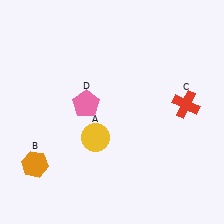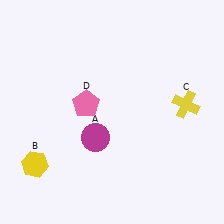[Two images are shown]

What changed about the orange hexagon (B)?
In Image 1, B is orange. In Image 2, it changed to yellow.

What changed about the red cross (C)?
In Image 1, C is red. In Image 2, it changed to yellow.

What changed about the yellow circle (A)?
In Image 1, A is yellow. In Image 2, it changed to magenta.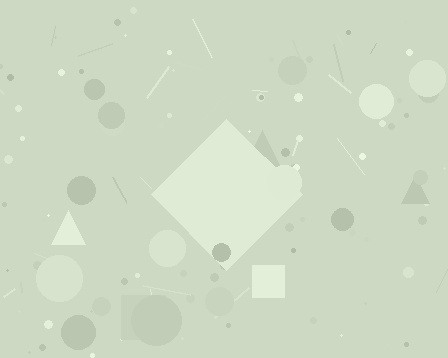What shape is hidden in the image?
A diamond is hidden in the image.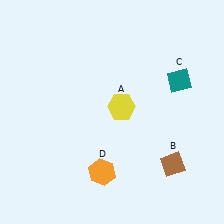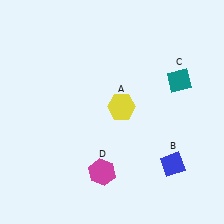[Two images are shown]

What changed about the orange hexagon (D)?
In Image 1, D is orange. In Image 2, it changed to magenta.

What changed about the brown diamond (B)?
In Image 1, B is brown. In Image 2, it changed to blue.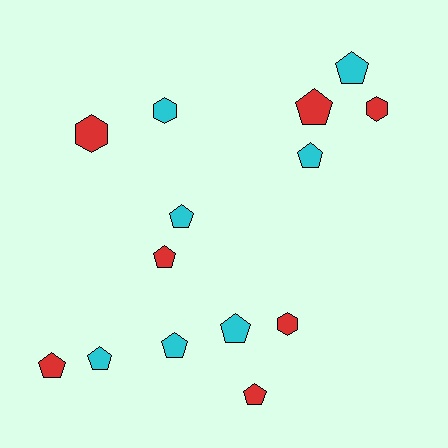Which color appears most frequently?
Cyan, with 7 objects.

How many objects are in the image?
There are 14 objects.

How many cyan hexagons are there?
There is 1 cyan hexagon.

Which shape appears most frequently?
Pentagon, with 10 objects.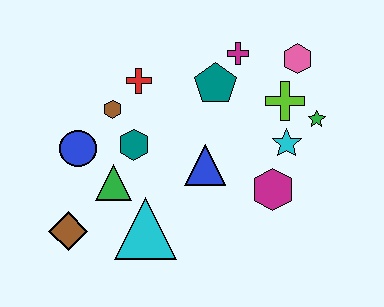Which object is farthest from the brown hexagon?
The green star is farthest from the brown hexagon.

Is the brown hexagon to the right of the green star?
No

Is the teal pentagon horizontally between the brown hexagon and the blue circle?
No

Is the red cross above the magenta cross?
No